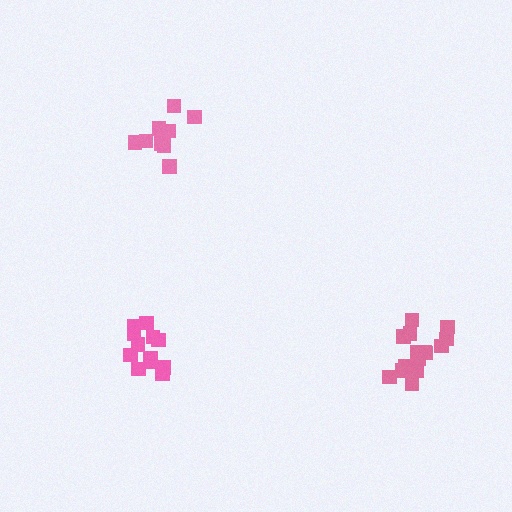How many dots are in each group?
Group 1: 15 dots, Group 2: 10 dots, Group 3: 12 dots (37 total).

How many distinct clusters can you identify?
There are 3 distinct clusters.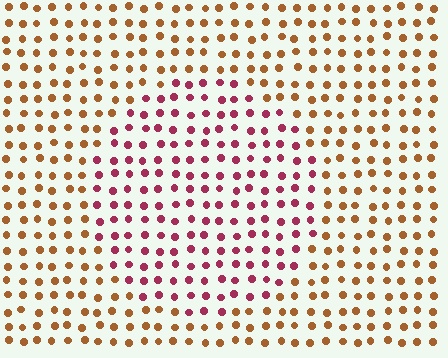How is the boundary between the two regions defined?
The boundary is defined purely by a slight shift in hue (about 49 degrees). Spacing, size, and orientation are identical on both sides.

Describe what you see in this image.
The image is filled with small brown elements in a uniform arrangement. A circle-shaped region is visible where the elements are tinted to a slightly different hue, forming a subtle color boundary.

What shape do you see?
I see a circle.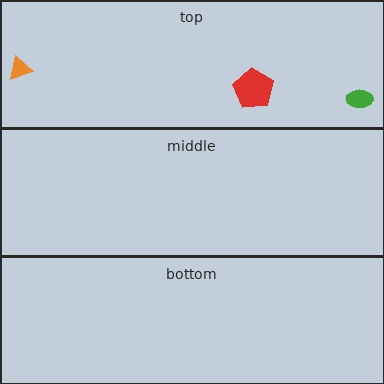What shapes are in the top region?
The red pentagon, the orange triangle, the green ellipse.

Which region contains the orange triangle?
The top region.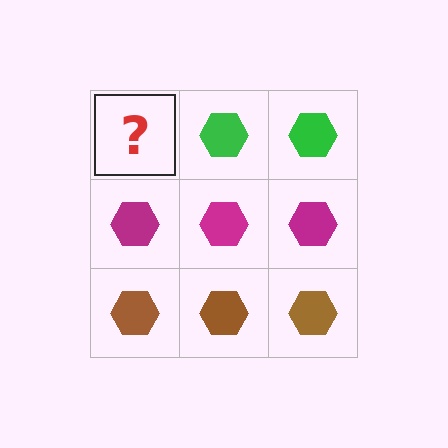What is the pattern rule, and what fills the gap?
The rule is that each row has a consistent color. The gap should be filled with a green hexagon.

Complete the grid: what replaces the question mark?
The question mark should be replaced with a green hexagon.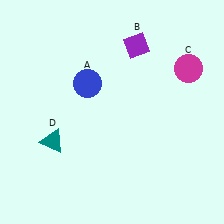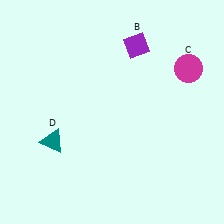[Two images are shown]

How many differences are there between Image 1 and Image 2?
There is 1 difference between the two images.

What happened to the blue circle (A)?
The blue circle (A) was removed in Image 2. It was in the top-left area of Image 1.